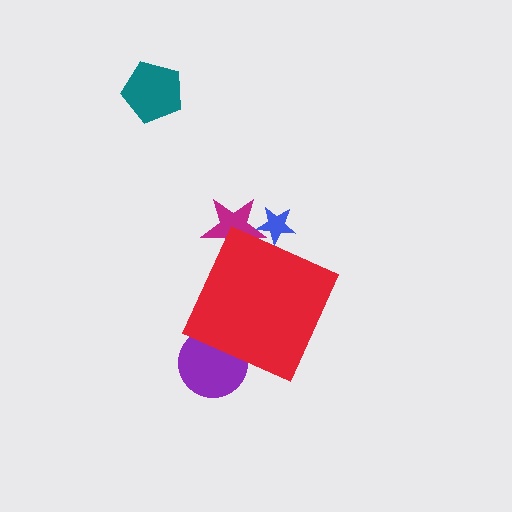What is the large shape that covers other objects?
A red diamond.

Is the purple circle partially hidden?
Yes, the purple circle is partially hidden behind the red diamond.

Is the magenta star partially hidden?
Yes, the magenta star is partially hidden behind the red diamond.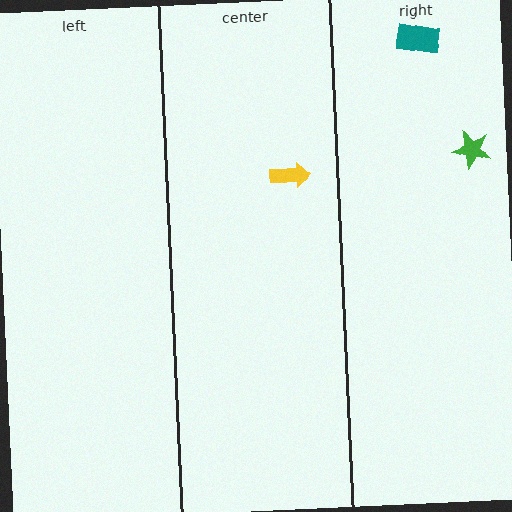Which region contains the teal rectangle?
The right region.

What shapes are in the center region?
The yellow arrow.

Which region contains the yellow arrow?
The center region.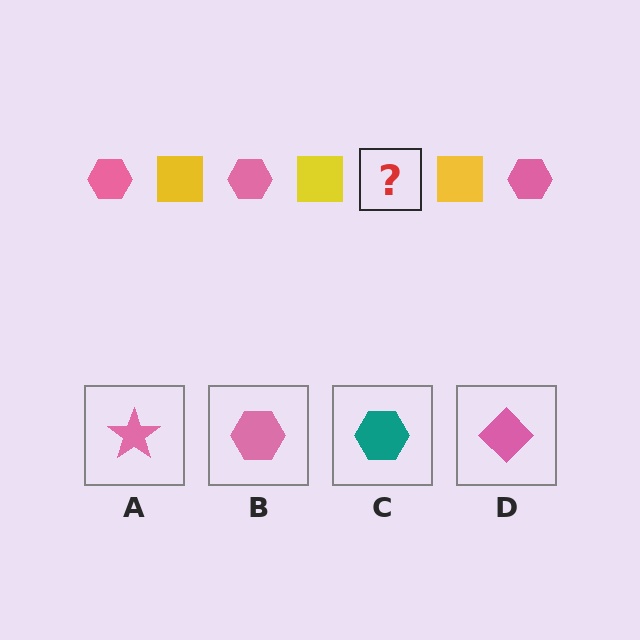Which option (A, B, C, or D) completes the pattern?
B.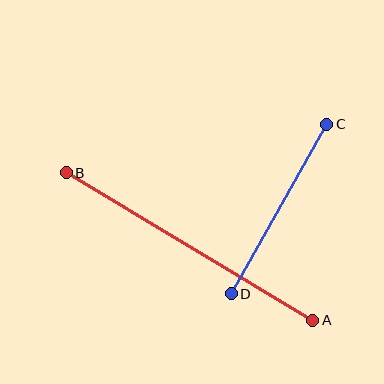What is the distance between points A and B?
The distance is approximately 287 pixels.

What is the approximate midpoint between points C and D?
The midpoint is at approximately (279, 209) pixels.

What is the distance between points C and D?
The distance is approximately 194 pixels.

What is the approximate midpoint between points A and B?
The midpoint is at approximately (189, 246) pixels.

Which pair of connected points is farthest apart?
Points A and B are farthest apart.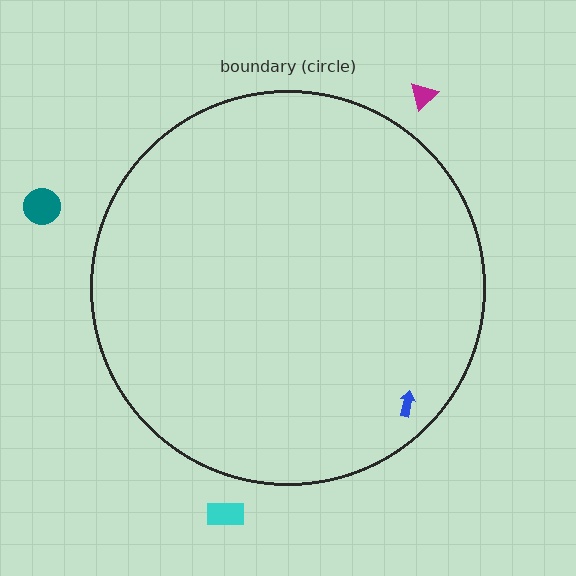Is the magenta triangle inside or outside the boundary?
Outside.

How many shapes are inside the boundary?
1 inside, 3 outside.